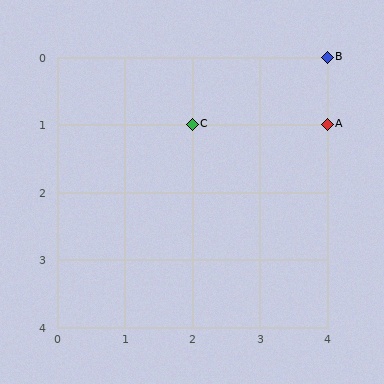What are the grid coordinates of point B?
Point B is at grid coordinates (4, 0).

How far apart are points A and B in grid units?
Points A and B are 1 row apart.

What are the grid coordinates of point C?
Point C is at grid coordinates (2, 1).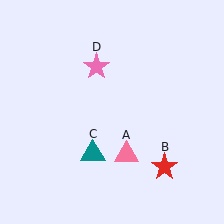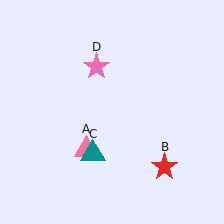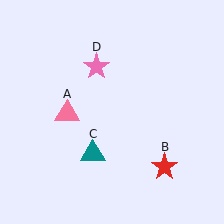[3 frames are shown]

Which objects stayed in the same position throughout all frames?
Red star (object B) and teal triangle (object C) and pink star (object D) remained stationary.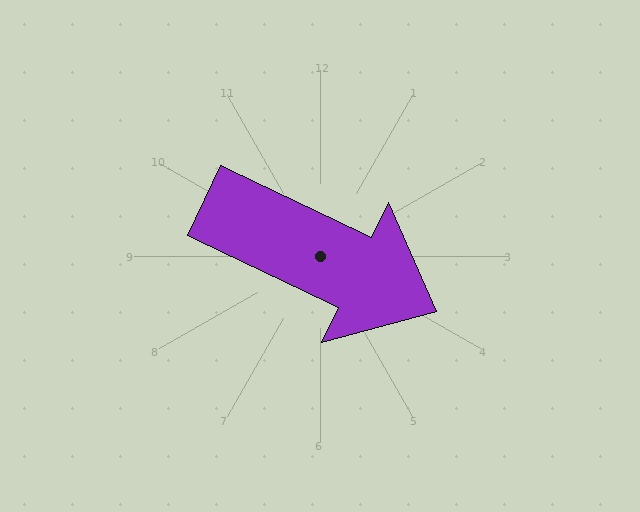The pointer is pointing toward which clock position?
Roughly 4 o'clock.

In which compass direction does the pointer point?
Southeast.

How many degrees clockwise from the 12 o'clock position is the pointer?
Approximately 115 degrees.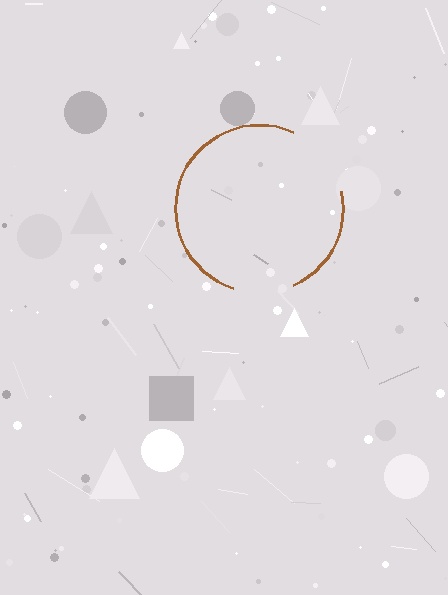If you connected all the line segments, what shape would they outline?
They would outline a circle.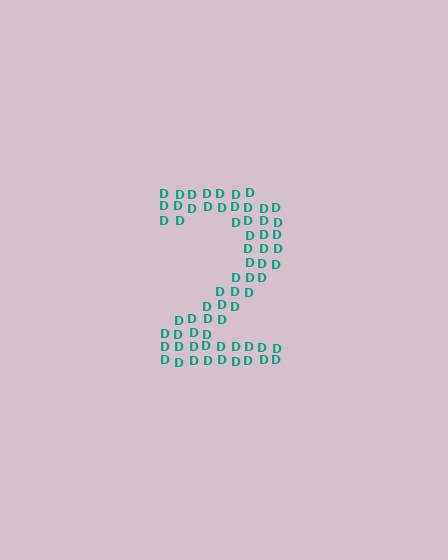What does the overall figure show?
The overall figure shows the digit 2.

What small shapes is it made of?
It is made of small letter D's.